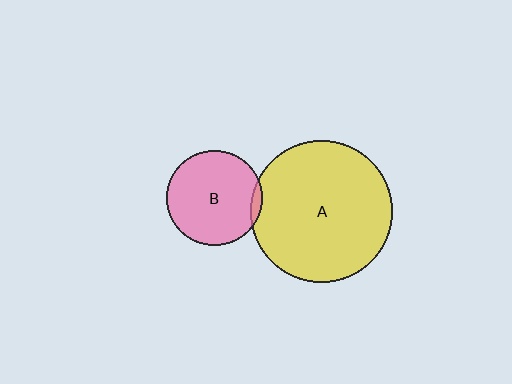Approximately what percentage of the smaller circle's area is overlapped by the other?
Approximately 5%.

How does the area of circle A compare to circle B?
Approximately 2.2 times.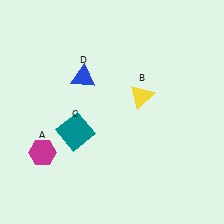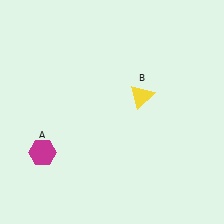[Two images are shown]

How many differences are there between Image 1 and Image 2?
There are 2 differences between the two images.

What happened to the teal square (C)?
The teal square (C) was removed in Image 2. It was in the bottom-left area of Image 1.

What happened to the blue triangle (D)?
The blue triangle (D) was removed in Image 2. It was in the top-left area of Image 1.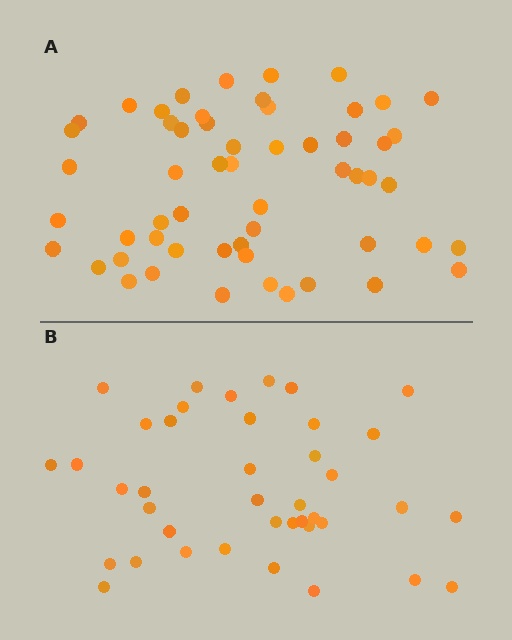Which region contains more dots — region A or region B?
Region A (the top region) has more dots.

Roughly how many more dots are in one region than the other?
Region A has approximately 15 more dots than region B.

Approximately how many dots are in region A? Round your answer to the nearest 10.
About 60 dots. (The exact count is 56, which rounds to 60.)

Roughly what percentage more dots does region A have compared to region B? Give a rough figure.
About 40% more.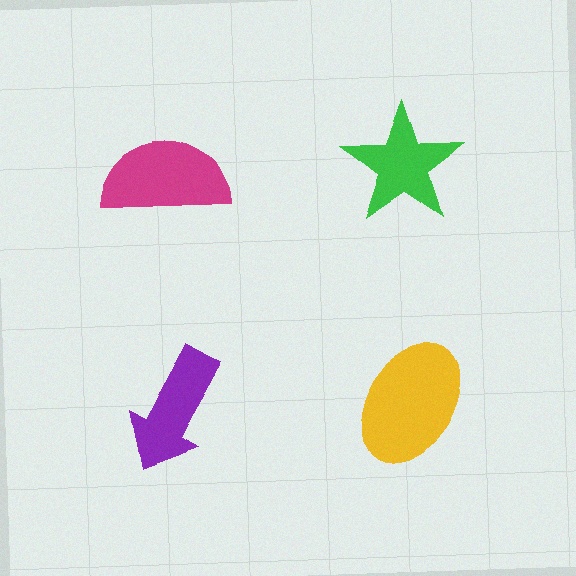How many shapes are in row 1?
2 shapes.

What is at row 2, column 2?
A yellow ellipse.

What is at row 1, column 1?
A magenta semicircle.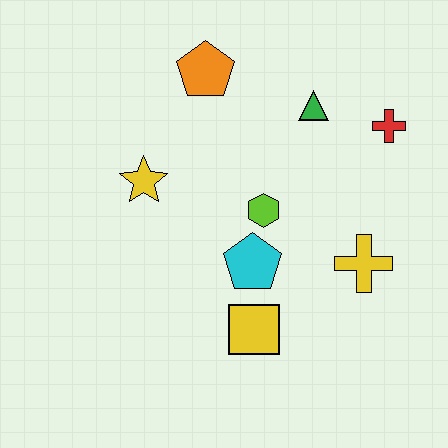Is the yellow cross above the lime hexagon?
No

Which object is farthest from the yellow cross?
The orange pentagon is farthest from the yellow cross.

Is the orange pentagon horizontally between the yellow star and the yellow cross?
Yes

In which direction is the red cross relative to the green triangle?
The red cross is to the right of the green triangle.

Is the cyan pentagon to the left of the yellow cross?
Yes